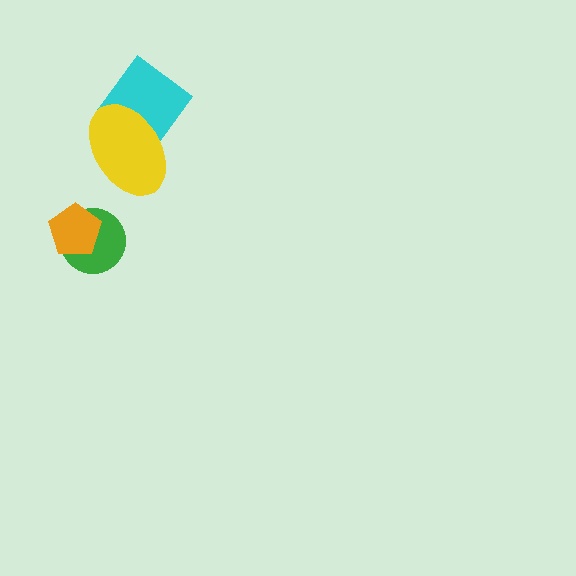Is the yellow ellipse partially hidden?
No, no other shape covers it.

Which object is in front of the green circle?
The orange pentagon is in front of the green circle.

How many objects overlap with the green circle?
1 object overlaps with the green circle.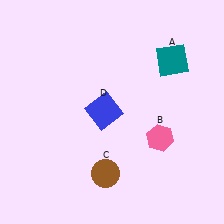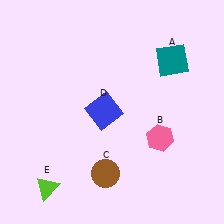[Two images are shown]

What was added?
A lime triangle (E) was added in Image 2.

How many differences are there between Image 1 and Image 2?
There is 1 difference between the two images.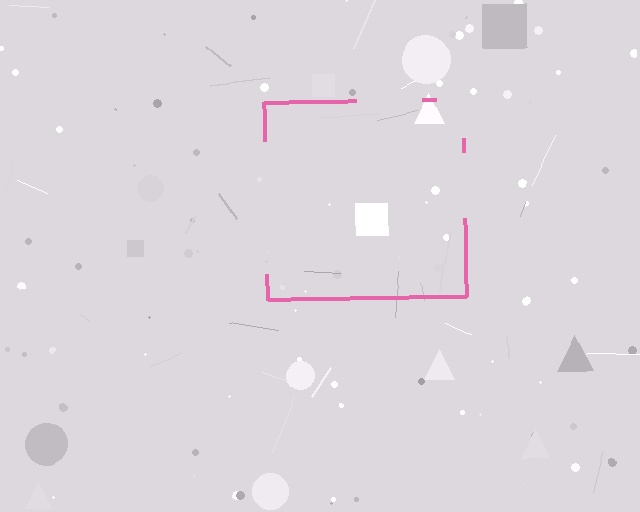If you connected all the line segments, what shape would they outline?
They would outline a square.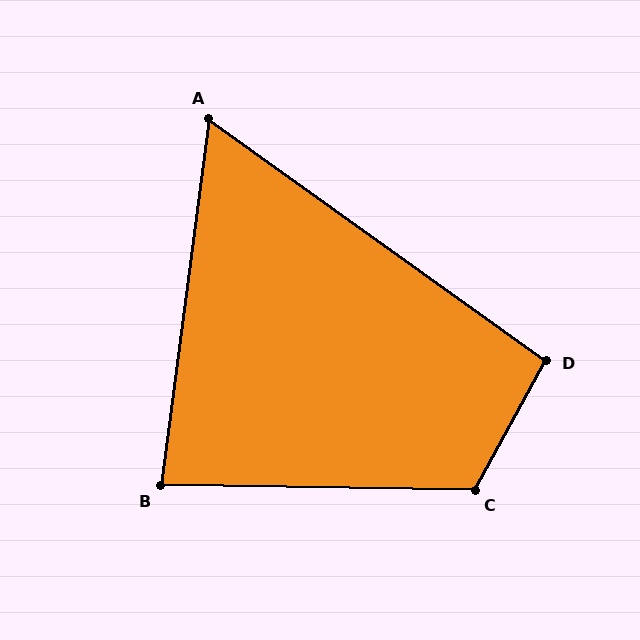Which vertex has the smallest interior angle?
A, at approximately 62 degrees.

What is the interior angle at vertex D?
Approximately 97 degrees (obtuse).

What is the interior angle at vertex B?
Approximately 83 degrees (acute).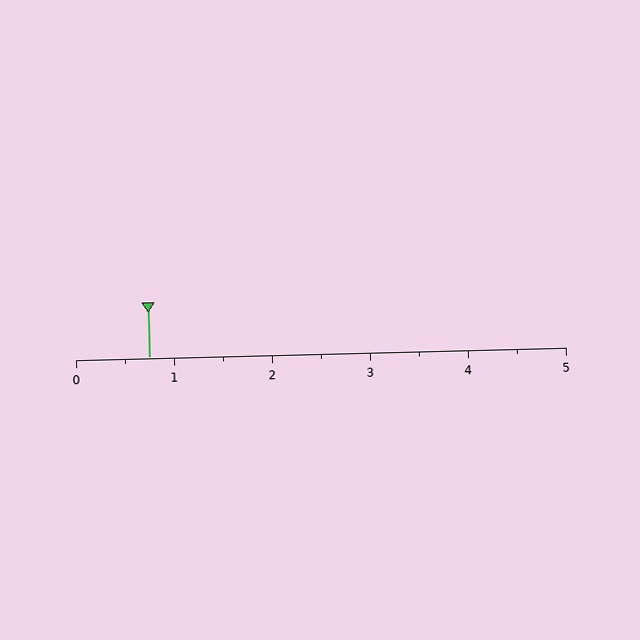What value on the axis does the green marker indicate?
The marker indicates approximately 0.8.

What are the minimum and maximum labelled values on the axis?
The axis runs from 0 to 5.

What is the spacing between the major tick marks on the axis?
The major ticks are spaced 1 apart.